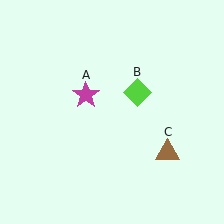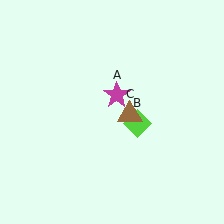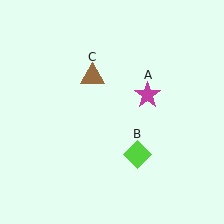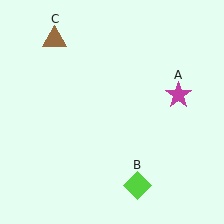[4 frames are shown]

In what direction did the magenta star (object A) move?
The magenta star (object A) moved right.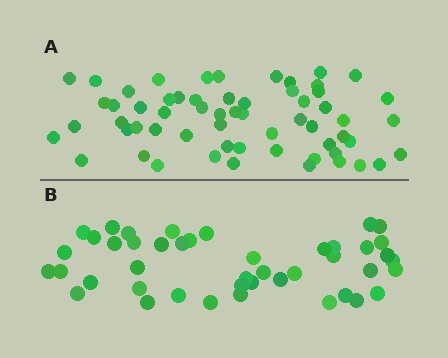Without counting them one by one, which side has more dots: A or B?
Region A (the top region) has more dots.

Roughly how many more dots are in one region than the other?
Region A has approximately 15 more dots than region B.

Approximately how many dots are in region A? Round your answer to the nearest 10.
About 60 dots.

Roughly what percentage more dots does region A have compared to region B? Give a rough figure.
About 35% more.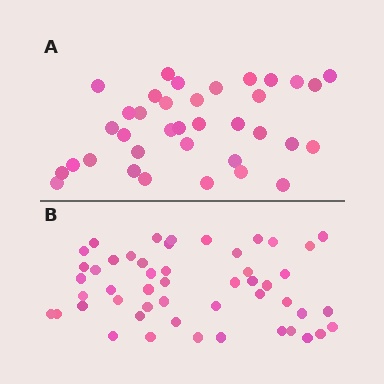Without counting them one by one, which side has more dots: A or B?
Region B (the bottom region) has more dots.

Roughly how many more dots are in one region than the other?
Region B has approximately 15 more dots than region A.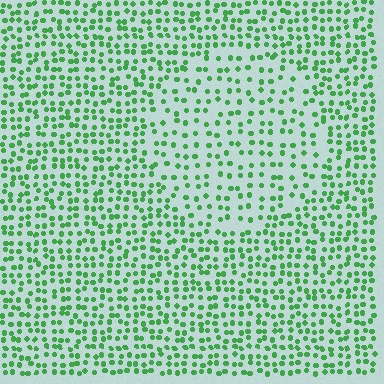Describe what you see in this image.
The image contains small green elements arranged at two different densities. A circle-shaped region is visible where the elements are less densely packed than the surrounding area.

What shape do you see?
I see a circle.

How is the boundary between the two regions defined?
The boundary is defined by a change in element density (approximately 1.7x ratio). All elements are the same color, size, and shape.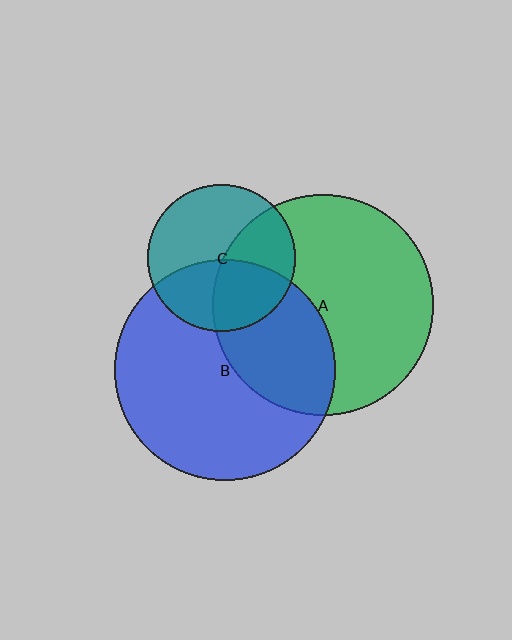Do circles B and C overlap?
Yes.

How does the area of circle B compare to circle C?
Approximately 2.2 times.